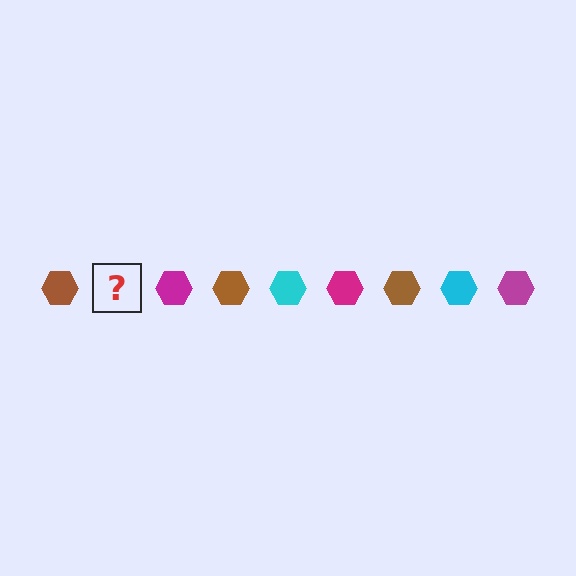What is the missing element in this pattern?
The missing element is a cyan hexagon.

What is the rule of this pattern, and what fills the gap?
The rule is that the pattern cycles through brown, cyan, magenta hexagons. The gap should be filled with a cyan hexagon.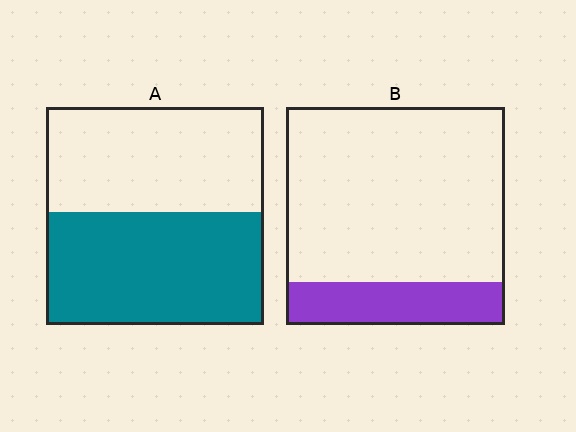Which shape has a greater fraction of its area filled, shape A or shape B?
Shape A.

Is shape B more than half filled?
No.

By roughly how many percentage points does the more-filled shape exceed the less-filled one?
By roughly 30 percentage points (A over B).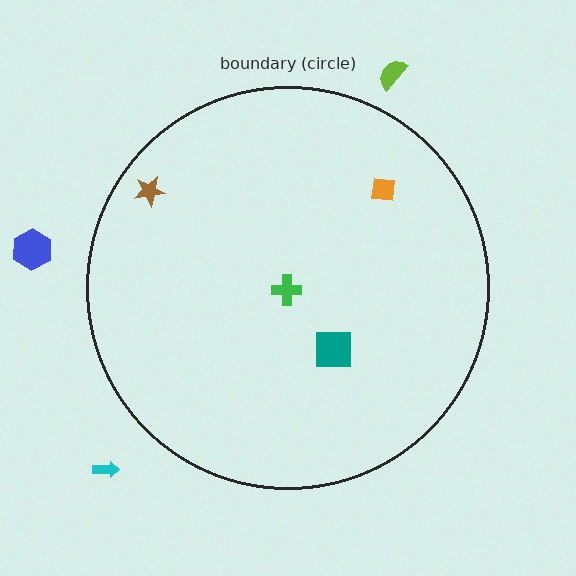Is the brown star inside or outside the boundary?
Inside.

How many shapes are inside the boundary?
4 inside, 3 outside.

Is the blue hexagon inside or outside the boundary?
Outside.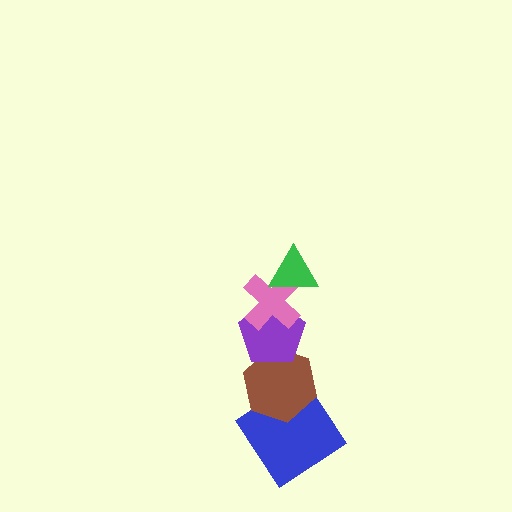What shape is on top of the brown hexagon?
The purple pentagon is on top of the brown hexagon.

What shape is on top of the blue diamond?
The brown hexagon is on top of the blue diamond.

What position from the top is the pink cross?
The pink cross is 2nd from the top.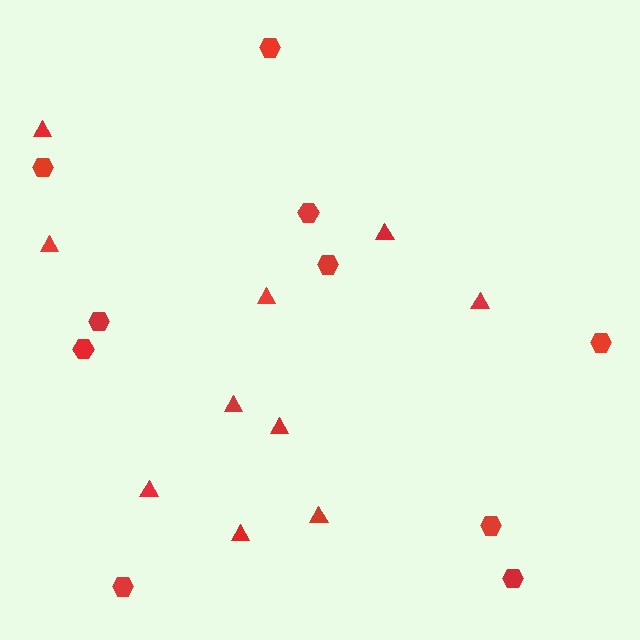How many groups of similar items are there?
There are 2 groups: one group of hexagons (10) and one group of triangles (10).